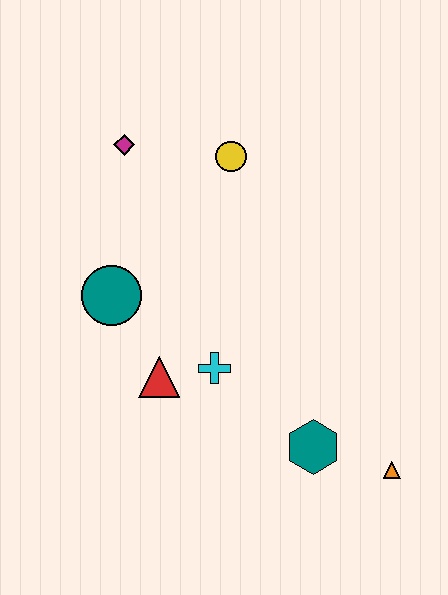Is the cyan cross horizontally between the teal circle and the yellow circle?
Yes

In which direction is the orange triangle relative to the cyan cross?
The orange triangle is to the right of the cyan cross.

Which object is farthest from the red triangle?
The orange triangle is farthest from the red triangle.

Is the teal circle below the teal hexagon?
No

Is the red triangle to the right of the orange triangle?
No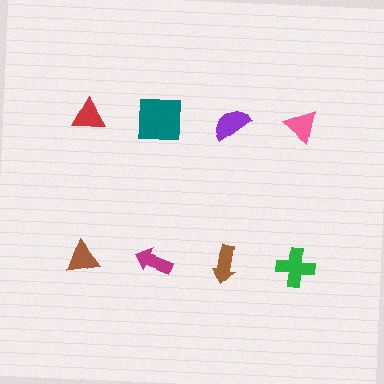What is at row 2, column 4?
A green cross.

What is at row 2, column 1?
A brown triangle.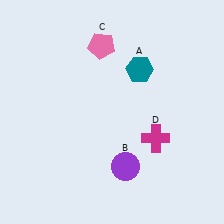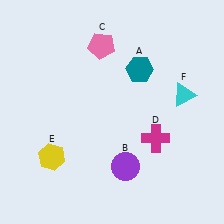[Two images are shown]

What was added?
A yellow hexagon (E), a cyan triangle (F) were added in Image 2.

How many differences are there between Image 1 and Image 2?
There are 2 differences between the two images.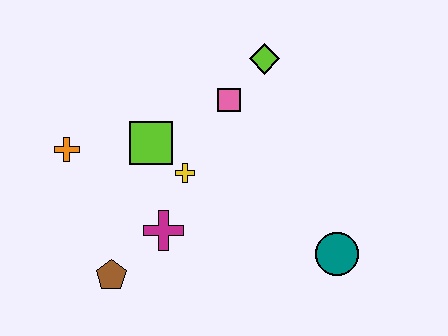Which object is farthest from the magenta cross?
The lime diamond is farthest from the magenta cross.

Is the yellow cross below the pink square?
Yes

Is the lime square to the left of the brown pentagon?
No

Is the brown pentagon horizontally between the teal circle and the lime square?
No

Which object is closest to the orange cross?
The lime square is closest to the orange cross.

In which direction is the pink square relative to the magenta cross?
The pink square is above the magenta cross.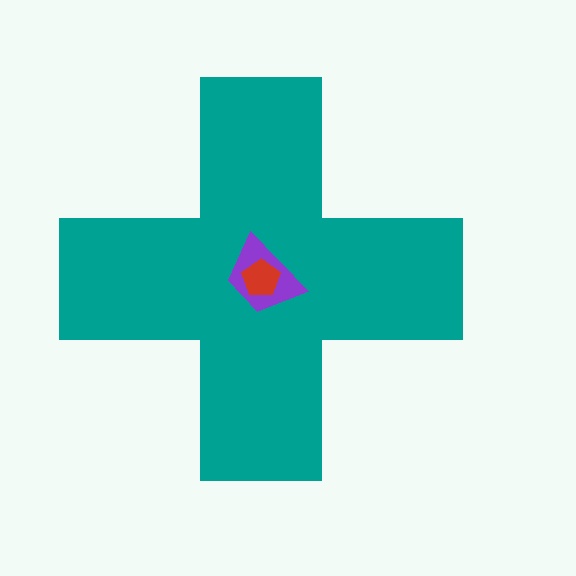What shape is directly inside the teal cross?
The purple trapezoid.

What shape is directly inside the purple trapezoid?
The red pentagon.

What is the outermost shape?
The teal cross.